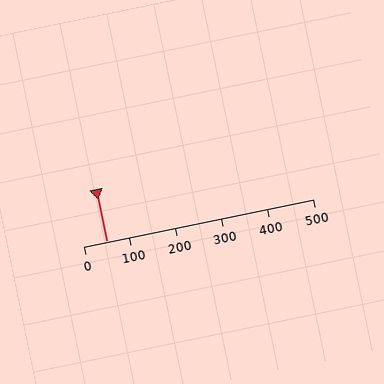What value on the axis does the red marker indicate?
The marker indicates approximately 50.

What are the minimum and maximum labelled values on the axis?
The axis runs from 0 to 500.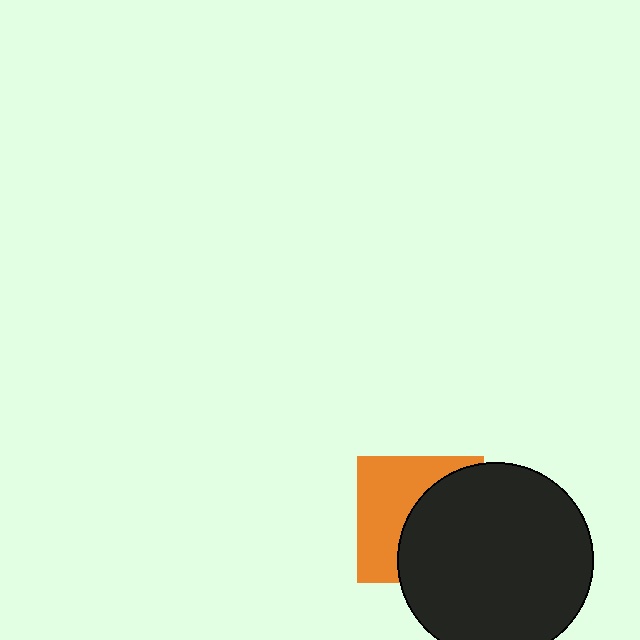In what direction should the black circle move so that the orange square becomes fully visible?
The black circle should move right. That is the shortest direction to clear the overlap and leave the orange square fully visible.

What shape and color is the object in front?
The object in front is a black circle.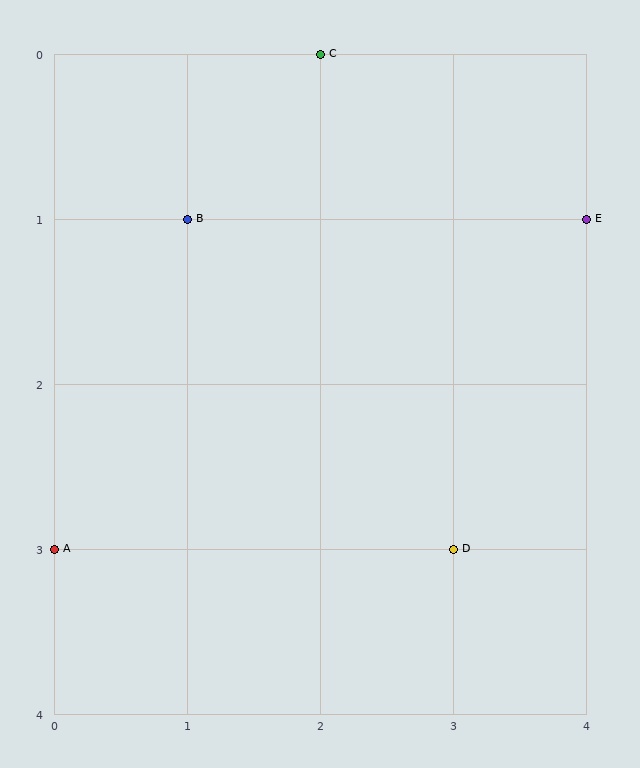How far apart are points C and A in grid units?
Points C and A are 2 columns and 3 rows apart (about 3.6 grid units diagonally).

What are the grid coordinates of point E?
Point E is at grid coordinates (4, 1).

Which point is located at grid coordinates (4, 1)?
Point E is at (4, 1).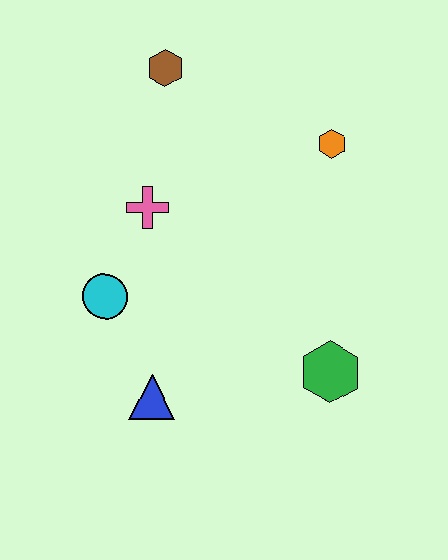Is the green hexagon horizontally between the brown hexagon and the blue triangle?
No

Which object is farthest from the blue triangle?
The brown hexagon is farthest from the blue triangle.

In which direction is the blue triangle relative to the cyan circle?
The blue triangle is below the cyan circle.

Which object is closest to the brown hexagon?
The pink cross is closest to the brown hexagon.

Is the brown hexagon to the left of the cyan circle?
No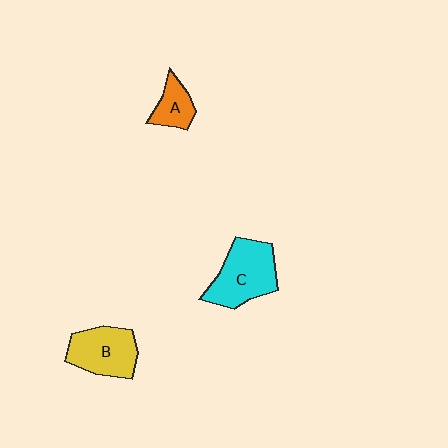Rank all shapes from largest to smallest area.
From largest to smallest: C (cyan), B (yellow), A (orange).